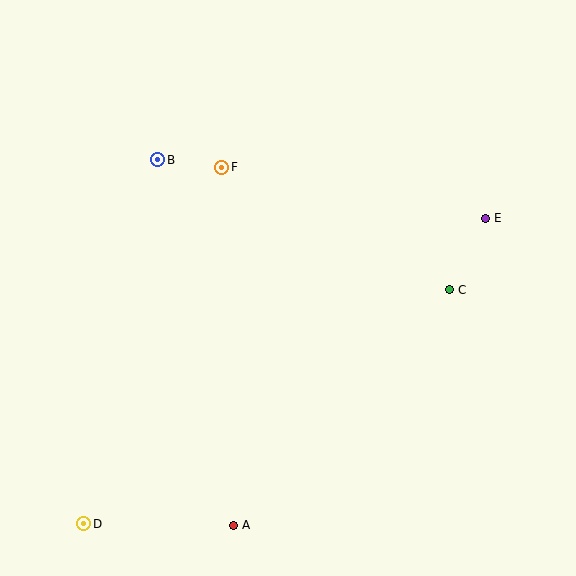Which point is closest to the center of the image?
Point F at (222, 167) is closest to the center.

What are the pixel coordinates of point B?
Point B is at (158, 160).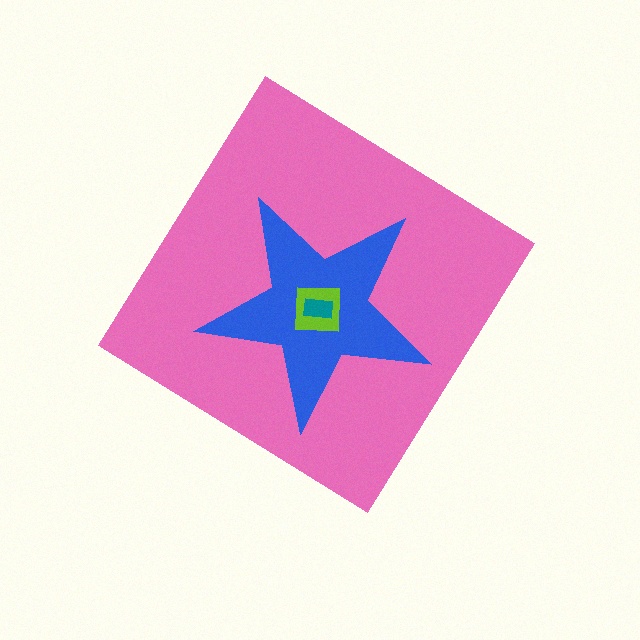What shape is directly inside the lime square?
The teal rectangle.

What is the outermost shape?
The pink diamond.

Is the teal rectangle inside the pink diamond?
Yes.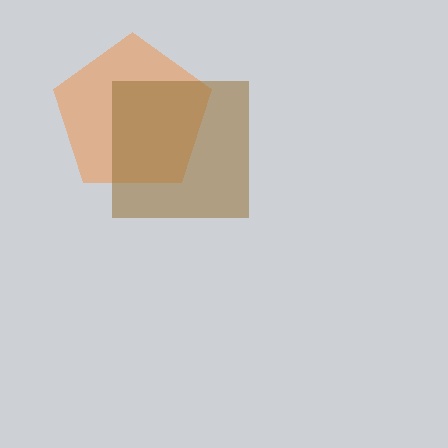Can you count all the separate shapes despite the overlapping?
Yes, there are 2 separate shapes.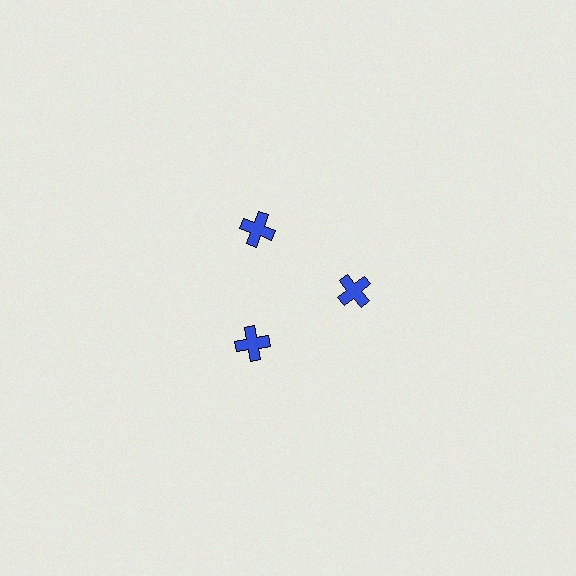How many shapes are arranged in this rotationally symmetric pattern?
There are 3 shapes, arranged in 3 groups of 1.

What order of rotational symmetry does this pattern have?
This pattern has 3-fold rotational symmetry.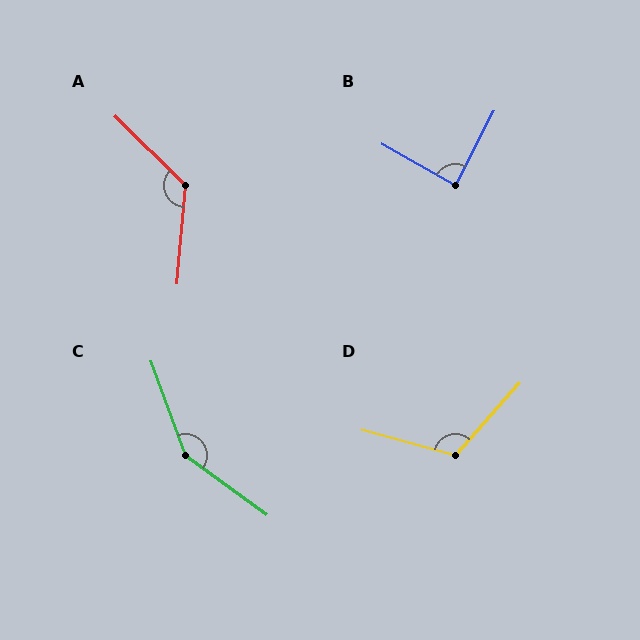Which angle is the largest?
C, at approximately 146 degrees.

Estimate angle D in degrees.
Approximately 116 degrees.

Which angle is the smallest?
B, at approximately 88 degrees.